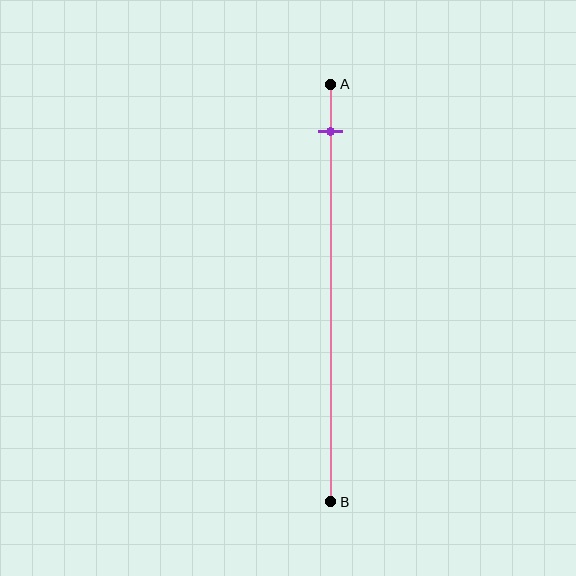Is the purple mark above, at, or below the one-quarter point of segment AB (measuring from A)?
The purple mark is above the one-quarter point of segment AB.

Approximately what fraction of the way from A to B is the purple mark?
The purple mark is approximately 10% of the way from A to B.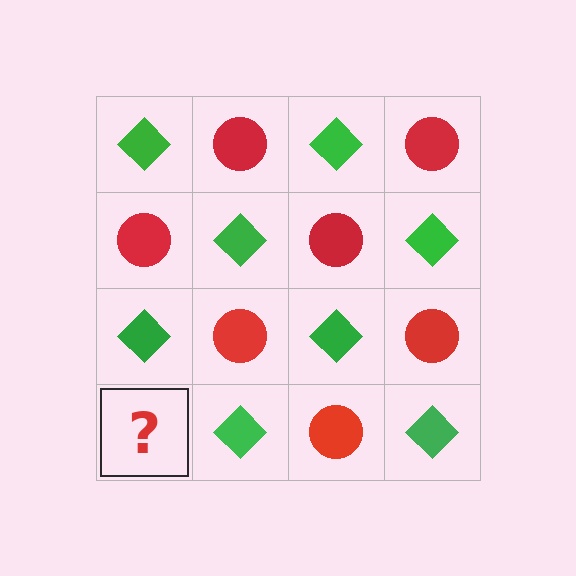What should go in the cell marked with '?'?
The missing cell should contain a red circle.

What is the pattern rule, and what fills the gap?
The rule is that it alternates green diamond and red circle in a checkerboard pattern. The gap should be filled with a red circle.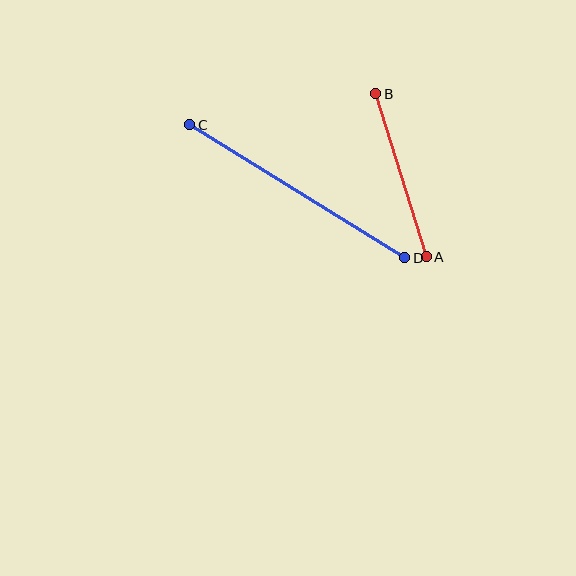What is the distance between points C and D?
The distance is approximately 253 pixels.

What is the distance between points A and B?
The distance is approximately 171 pixels.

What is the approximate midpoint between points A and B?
The midpoint is at approximately (401, 175) pixels.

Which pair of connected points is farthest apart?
Points C and D are farthest apart.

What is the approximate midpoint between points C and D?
The midpoint is at approximately (297, 191) pixels.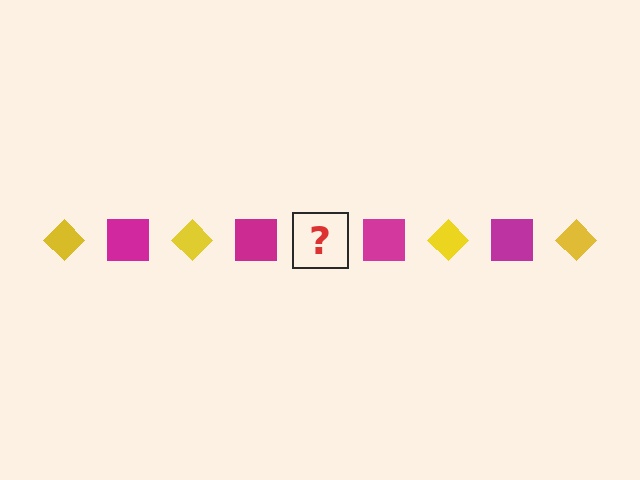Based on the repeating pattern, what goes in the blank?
The blank should be a yellow diamond.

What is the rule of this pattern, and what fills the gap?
The rule is that the pattern alternates between yellow diamond and magenta square. The gap should be filled with a yellow diamond.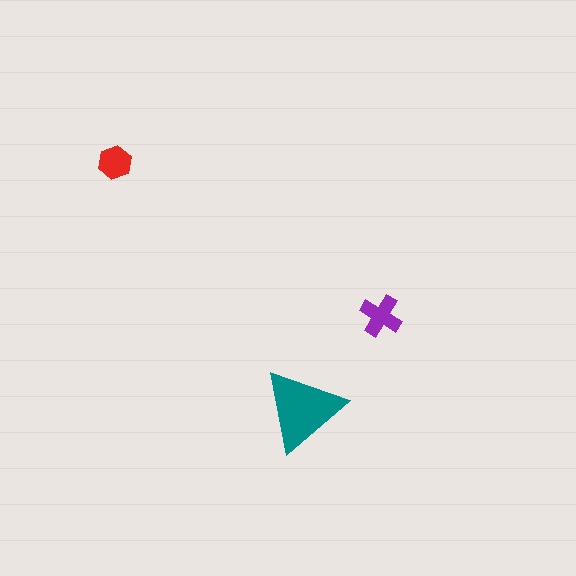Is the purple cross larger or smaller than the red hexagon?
Larger.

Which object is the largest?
The teal triangle.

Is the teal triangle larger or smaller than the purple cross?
Larger.